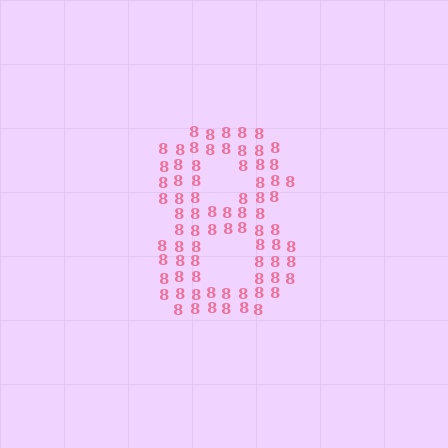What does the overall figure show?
The overall figure shows the digit 8.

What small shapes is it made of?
It is made of small digit 8's.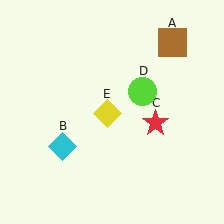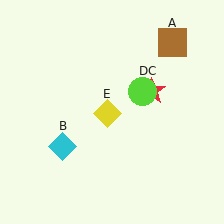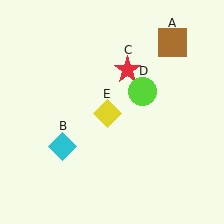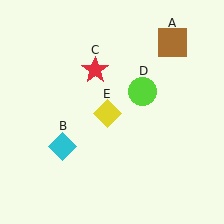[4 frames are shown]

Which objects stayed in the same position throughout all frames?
Brown square (object A) and cyan diamond (object B) and lime circle (object D) and yellow diamond (object E) remained stationary.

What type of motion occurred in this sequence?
The red star (object C) rotated counterclockwise around the center of the scene.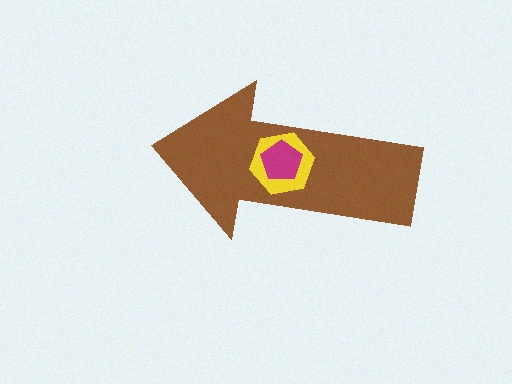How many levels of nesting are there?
3.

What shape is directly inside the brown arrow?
The yellow hexagon.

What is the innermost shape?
The magenta pentagon.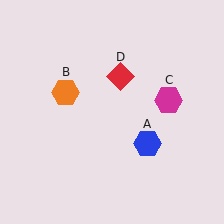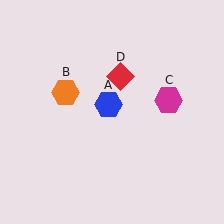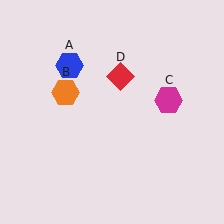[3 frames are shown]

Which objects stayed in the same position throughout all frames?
Orange hexagon (object B) and magenta hexagon (object C) and red diamond (object D) remained stationary.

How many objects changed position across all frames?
1 object changed position: blue hexagon (object A).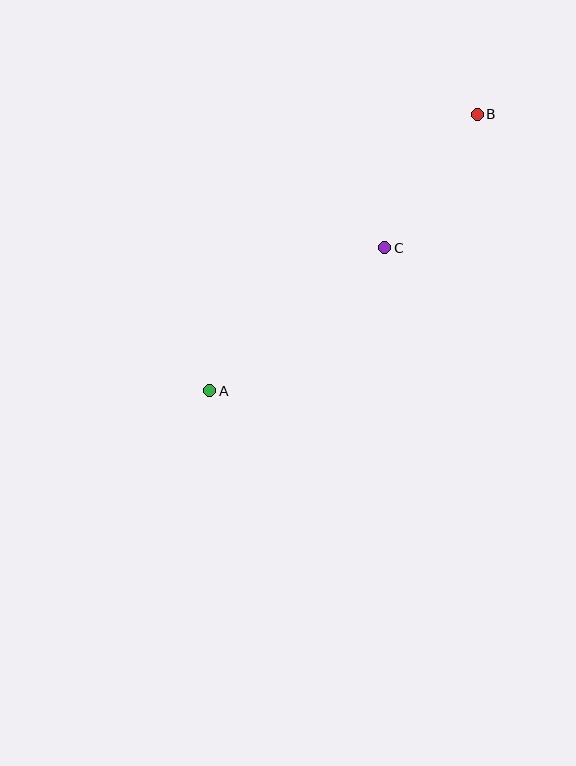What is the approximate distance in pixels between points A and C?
The distance between A and C is approximately 226 pixels.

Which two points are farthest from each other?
Points A and B are farthest from each other.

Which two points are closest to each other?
Points B and C are closest to each other.